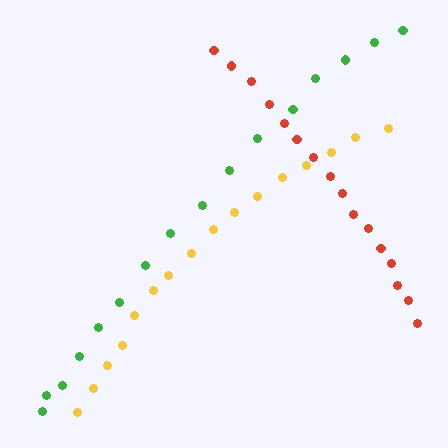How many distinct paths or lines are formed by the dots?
There are 3 distinct paths.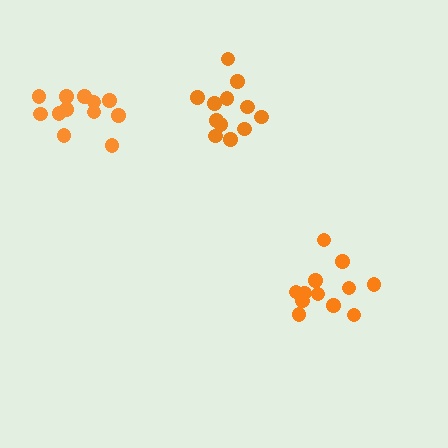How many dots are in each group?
Group 1: 12 dots, Group 2: 12 dots, Group 3: 12 dots (36 total).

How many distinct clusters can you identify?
There are 3 distinct clusters.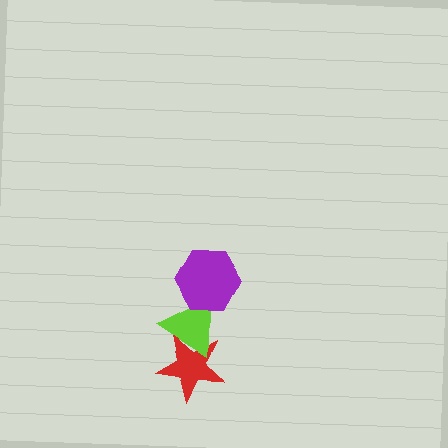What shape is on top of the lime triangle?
The purple hexagon is on top of the lime triangle.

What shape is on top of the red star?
The lime triangle is on top of the red star.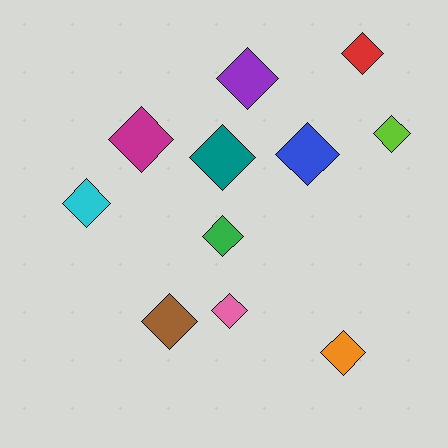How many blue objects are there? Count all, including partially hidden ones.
There is 1 blue object.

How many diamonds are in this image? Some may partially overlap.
There are 11 diamonds.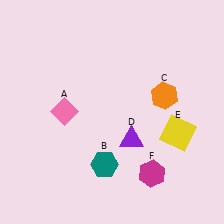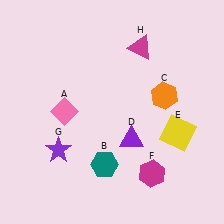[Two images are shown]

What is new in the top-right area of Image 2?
A magenta triangle (H) was added in the top-right area of Image 2.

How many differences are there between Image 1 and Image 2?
There are 2 differences between the two images.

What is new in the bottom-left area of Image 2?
A purple star (G) was added in the bottom-left area of Image 2.